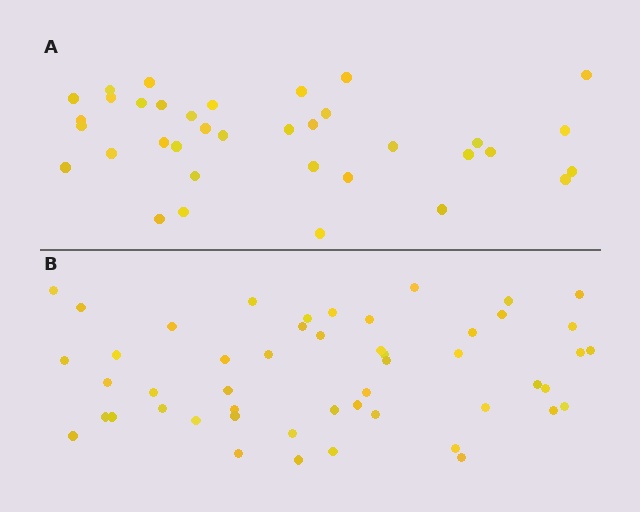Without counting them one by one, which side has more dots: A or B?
Region B (the bottom region) has more dots.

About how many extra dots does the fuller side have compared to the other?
Region B has approximately 15 more dots than region A.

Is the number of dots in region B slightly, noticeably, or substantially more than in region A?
Region B has noticeably more, but not dramatically so. The ratio is roughly 1.4 to 1.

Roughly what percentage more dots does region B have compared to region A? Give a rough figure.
About 40% more.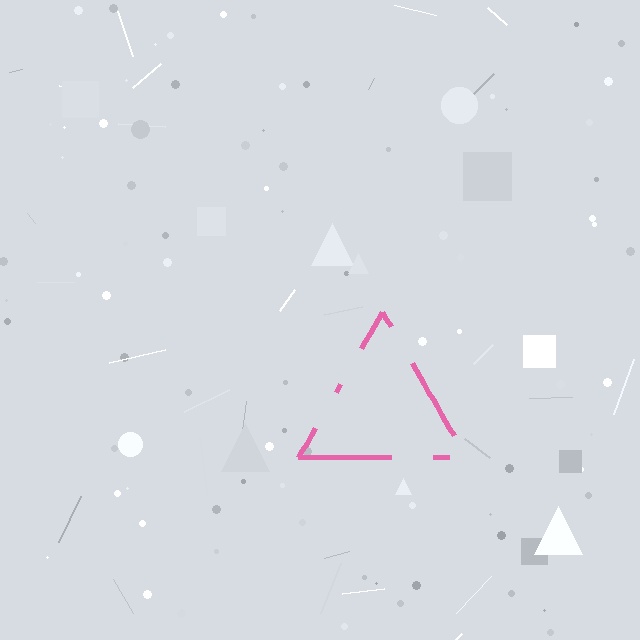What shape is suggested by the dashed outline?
The dashed outline suggests a triangle.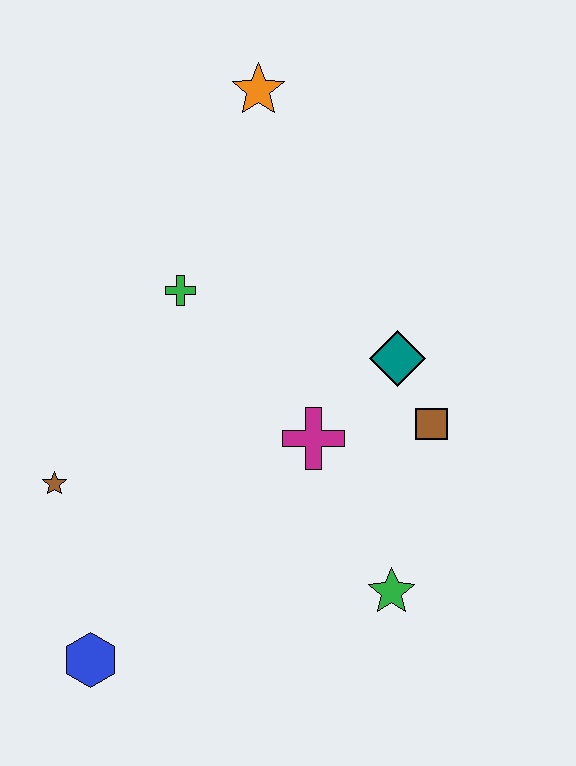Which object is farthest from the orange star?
The blue hexagon is farthest from the orange star.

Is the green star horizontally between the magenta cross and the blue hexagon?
No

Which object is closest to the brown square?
The teal diamond is closest to the brown square.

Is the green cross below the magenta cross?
No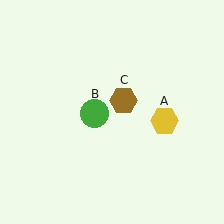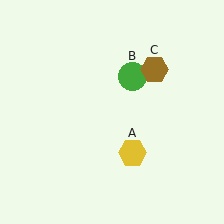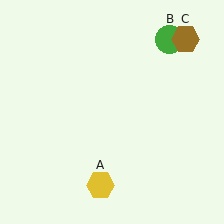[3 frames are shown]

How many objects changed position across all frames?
3 objects changed position: yellow hexagon (object A), green circle (object B), brown hexagon (object C).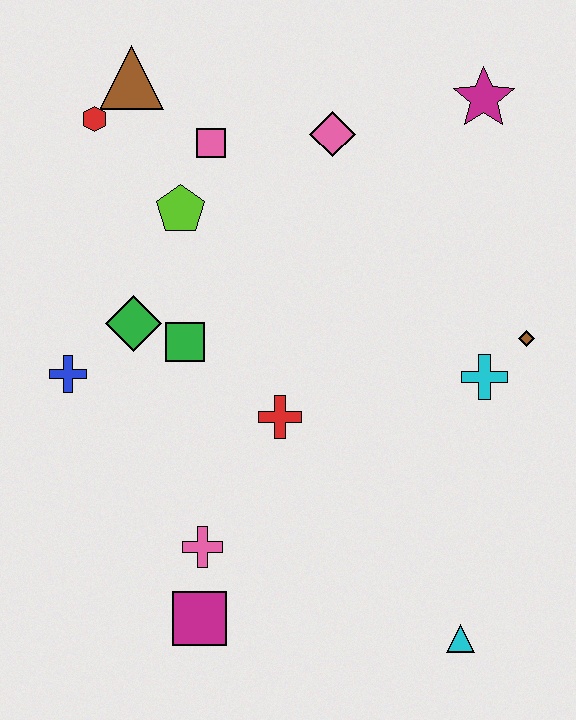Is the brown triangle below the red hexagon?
No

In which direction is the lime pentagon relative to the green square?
The lime pentagon is above the green square.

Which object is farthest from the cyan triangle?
The brown triangle is farthest from the cyan triangle.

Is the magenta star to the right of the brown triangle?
Yes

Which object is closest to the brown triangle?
The red hexagon is closest to the brown triangle.